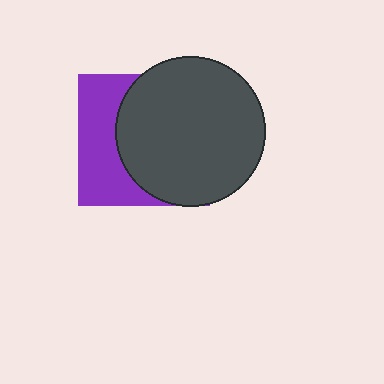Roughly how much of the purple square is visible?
A small part of it is visible (roughly 38%).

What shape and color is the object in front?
The object in front is a dark gray circle.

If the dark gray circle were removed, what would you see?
You would see the complete purple square.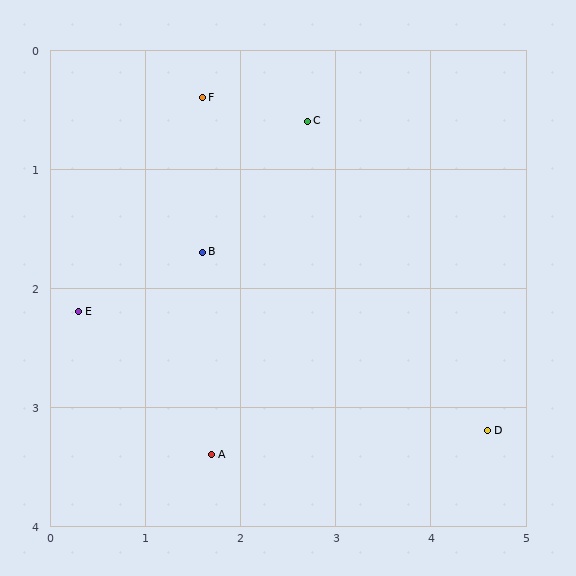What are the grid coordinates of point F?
Point F is at approximately (1.6, 0.4).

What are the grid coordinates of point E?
Point E is at approximately (0.3, 2.2).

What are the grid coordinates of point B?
Point B is at approximately (1.6, 1.7).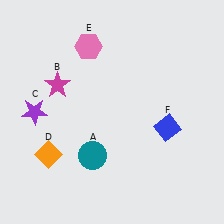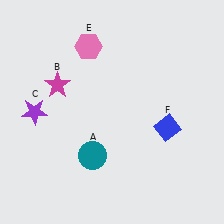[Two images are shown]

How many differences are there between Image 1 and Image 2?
There is 1 difference between the two images.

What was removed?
The orange diamond (D) was removed in Image 2.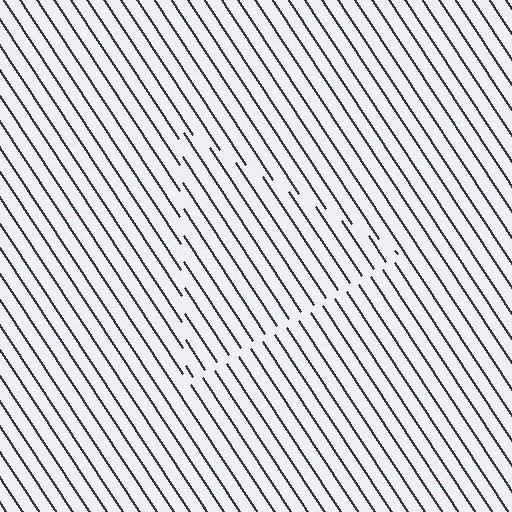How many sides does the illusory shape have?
3 sides — the line-ends trace a triangle.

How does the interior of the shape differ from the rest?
The interior of the shape contains the same grating, shifted by half a period — the contour is defined by the phase discontinuity where line-ends from the inner and outer gratings abut.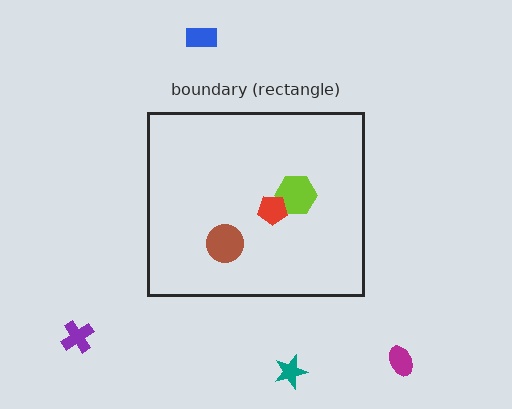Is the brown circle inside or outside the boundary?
Inside.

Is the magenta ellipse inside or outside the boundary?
Outside.